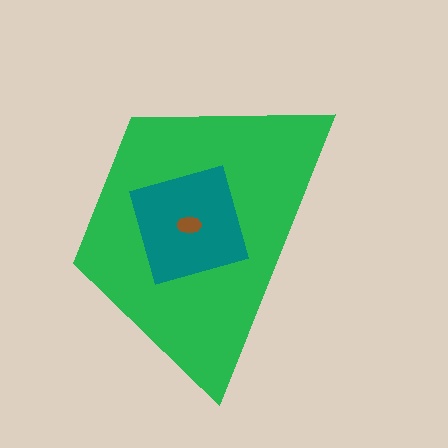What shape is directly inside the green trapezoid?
The teal square.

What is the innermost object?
The brown ellipse.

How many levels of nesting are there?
3.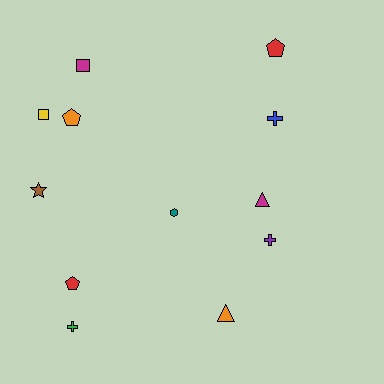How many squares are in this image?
There are 2 squares.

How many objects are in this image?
There are 12 objects.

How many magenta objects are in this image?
There are 2 magenta objects.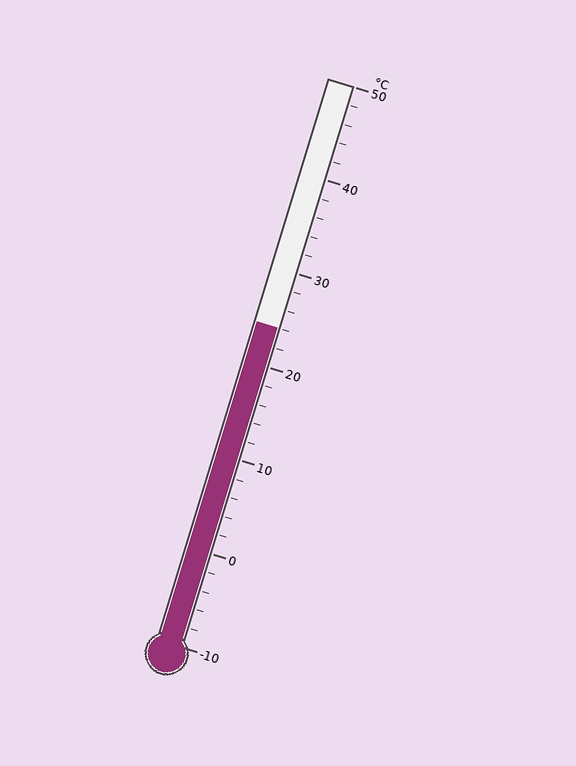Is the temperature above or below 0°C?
The temperature is above 0°C.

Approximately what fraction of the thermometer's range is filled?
The thermometer is filled to approximately 55% of its range.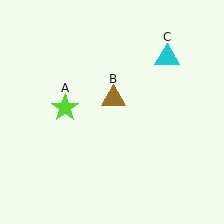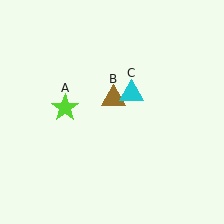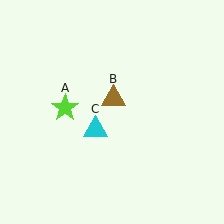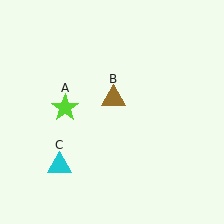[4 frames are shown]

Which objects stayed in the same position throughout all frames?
Lime star (object A) and brown triangle (object B) remained stationary.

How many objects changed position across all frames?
1 object changed position: cyan triangle (object C).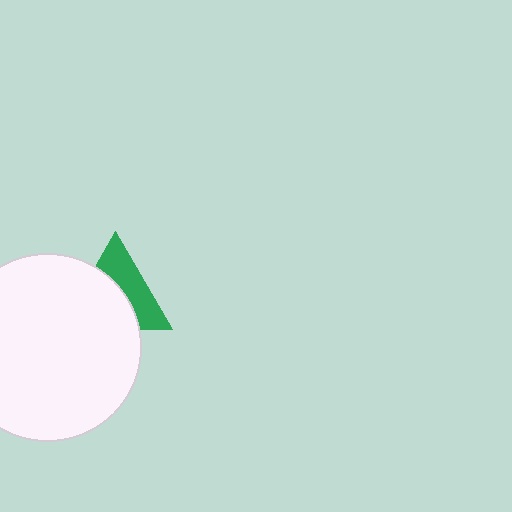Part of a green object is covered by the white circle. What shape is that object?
It is a triangle.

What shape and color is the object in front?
The object in front is a white circle.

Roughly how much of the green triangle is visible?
About half of it is visible (roughly 47%).